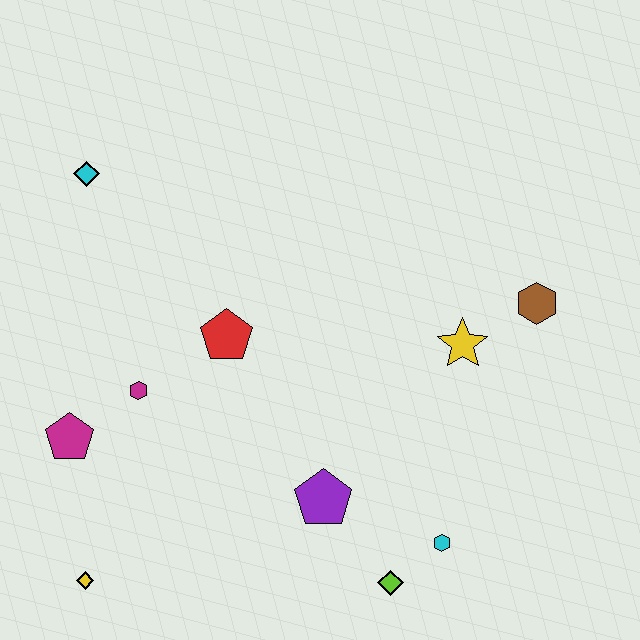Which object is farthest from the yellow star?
The yellow diamond is farthest from the yellow star.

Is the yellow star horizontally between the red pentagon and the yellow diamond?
No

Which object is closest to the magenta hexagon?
The magenta pentagon is closest to the magenta hexagon.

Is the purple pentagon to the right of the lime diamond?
No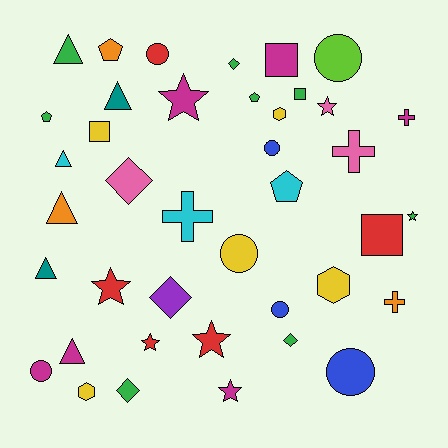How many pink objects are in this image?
There are 3 pink objects.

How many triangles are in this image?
There are 6 triangles.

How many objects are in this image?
There are 40 objects.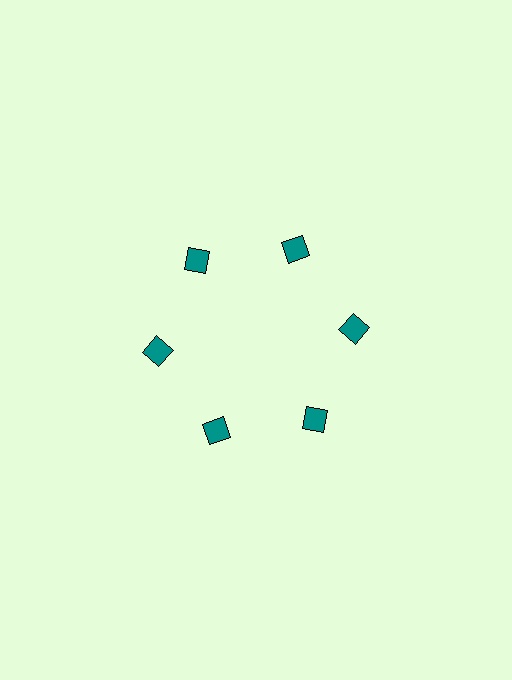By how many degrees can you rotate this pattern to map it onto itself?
The pattern maps onto itself every 60 degrees of rotation.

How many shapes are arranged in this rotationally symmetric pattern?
There are 6 shapes, arranged in 6 groups of 1.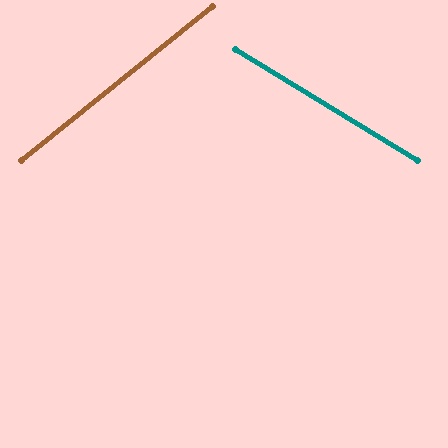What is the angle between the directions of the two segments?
Approximately 70 degrees.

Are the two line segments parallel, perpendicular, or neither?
Neither parallel nor perpendicular — they differ by about 70°.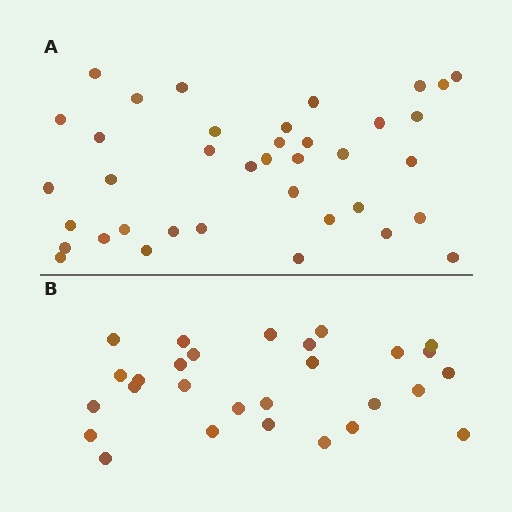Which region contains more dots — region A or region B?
Region A (the top region) has more dots.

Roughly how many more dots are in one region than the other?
Region A has roughly 10 or so more dots than region B.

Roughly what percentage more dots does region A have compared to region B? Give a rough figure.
About 35% more.